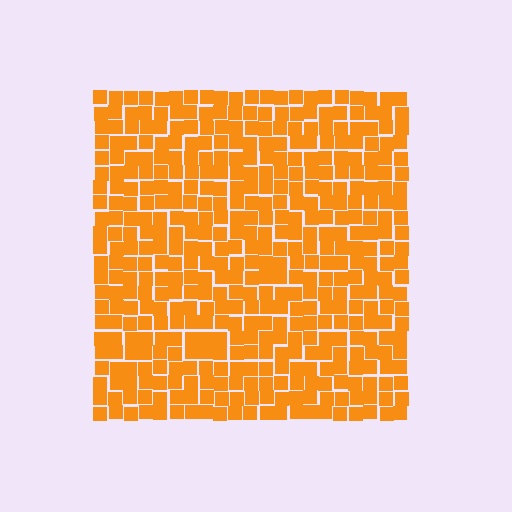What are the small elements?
The small elements are squares.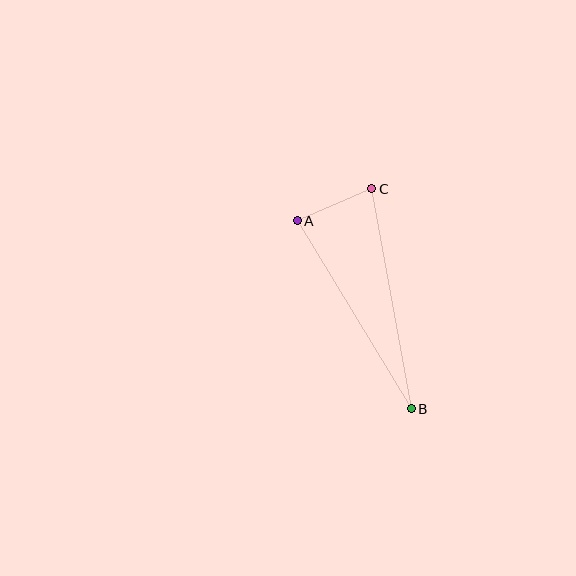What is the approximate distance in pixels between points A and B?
The distance between A and B is approximately 220 pixels.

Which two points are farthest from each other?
Points B and C are farthest from each other.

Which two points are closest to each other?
Points A and C are closest to each other.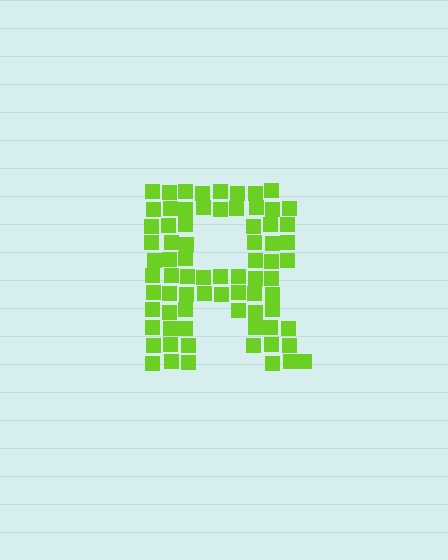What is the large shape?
The large shape is the letter R.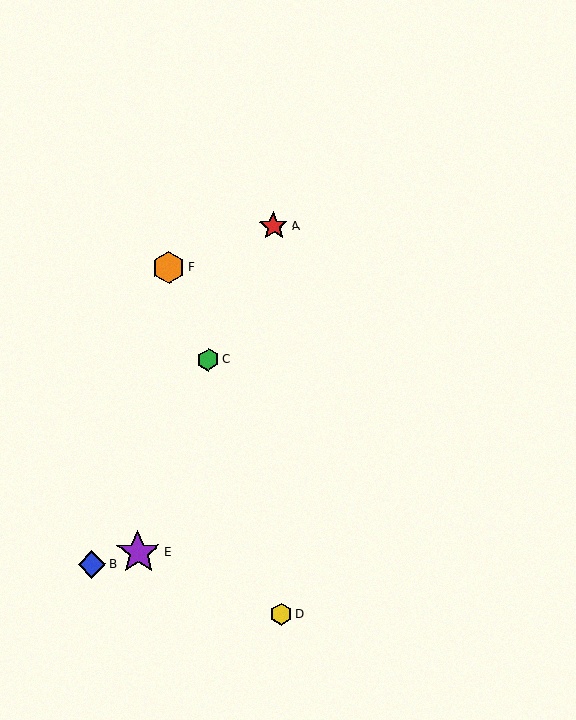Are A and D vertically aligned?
Yes, both are at x≈274.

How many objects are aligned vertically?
2 objects (A, D) are aligned vertically.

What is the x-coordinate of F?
Object F is at x≈169.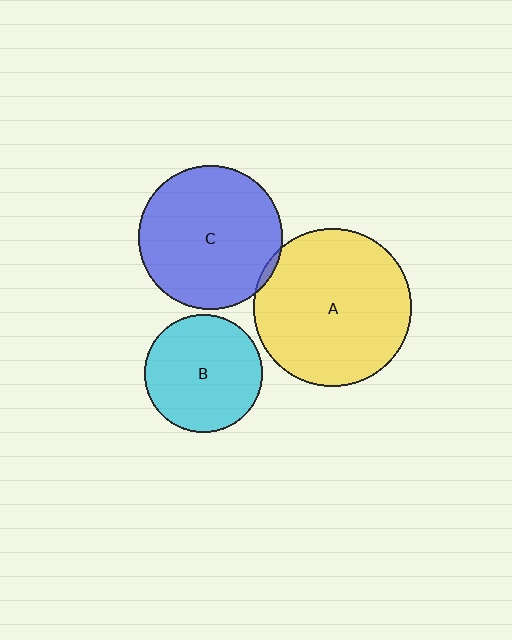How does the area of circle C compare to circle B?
Approximately 1.5 times.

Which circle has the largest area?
Circle A (yellow).